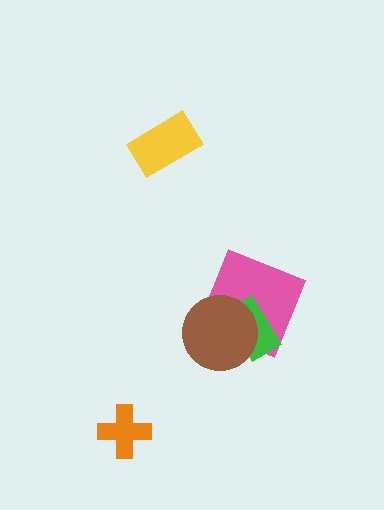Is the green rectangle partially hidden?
Yes, it is partially covered by another shape.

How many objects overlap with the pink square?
2 objects overlap with the pink square.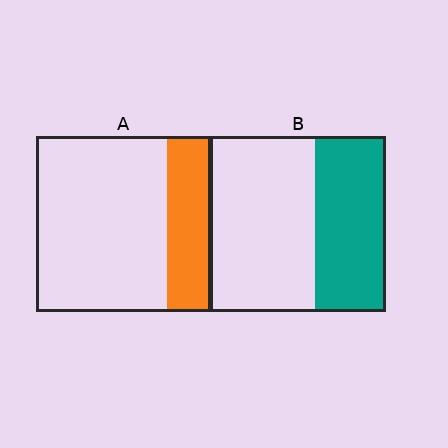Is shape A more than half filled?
No.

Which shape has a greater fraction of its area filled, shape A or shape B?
Shape B.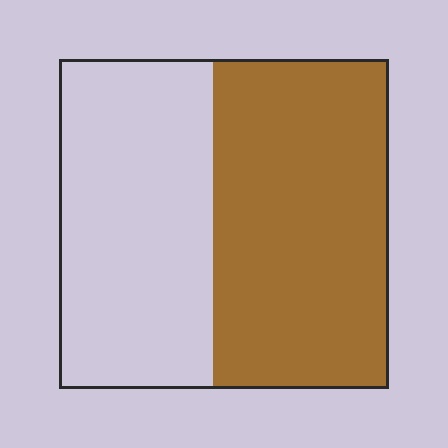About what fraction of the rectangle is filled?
About one half (1/2).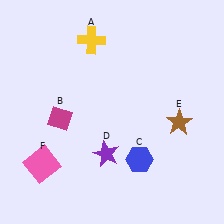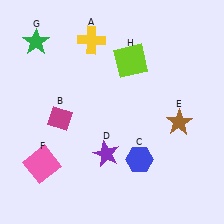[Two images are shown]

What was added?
A green star (G), a lime square (H) were added in Image 2.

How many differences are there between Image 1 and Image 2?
There are 2 differences between the two images.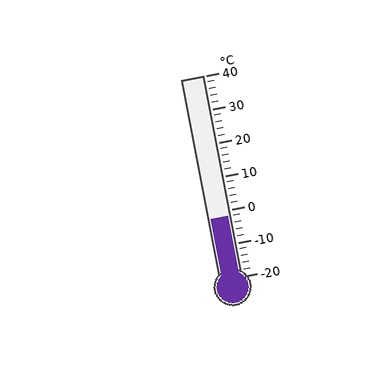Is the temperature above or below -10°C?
The temperature is above -10°C.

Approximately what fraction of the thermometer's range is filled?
The thermometer is filled to approximately 30% of its range.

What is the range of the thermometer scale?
The thermometer scale ranges from -20°C to 40°C.